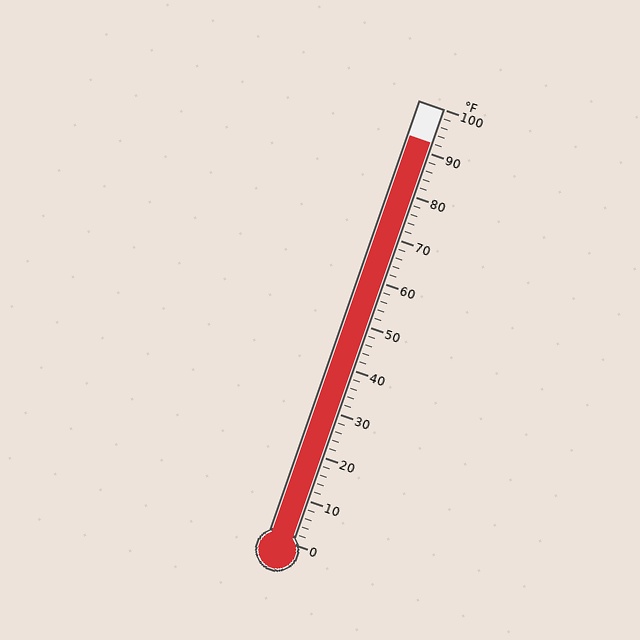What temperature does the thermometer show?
The thermometer shows approximately 92°F.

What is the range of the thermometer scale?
The thermometer scale ranges from 0°F to 100°F.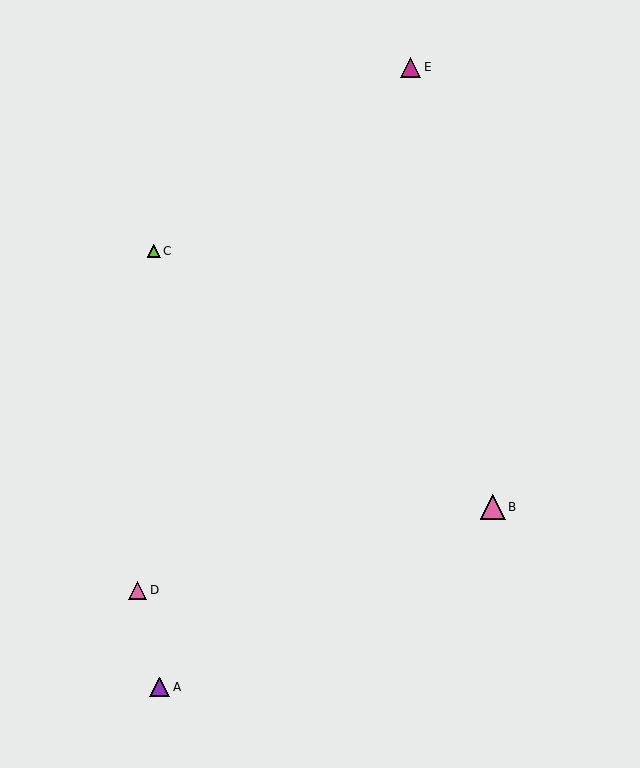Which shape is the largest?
The pink triangle (labeled B) is the largest.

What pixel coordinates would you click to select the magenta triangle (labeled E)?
Click at (411, 67) to select the magenta triangle E.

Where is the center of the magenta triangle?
The center of the magenta triangle is at (411, 67).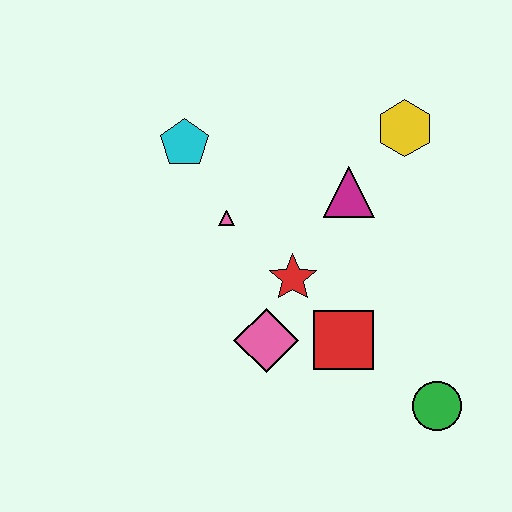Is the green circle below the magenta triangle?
Yes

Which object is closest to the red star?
The pink diamond is closest to the red star.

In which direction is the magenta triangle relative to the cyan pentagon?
The magenta triangle is to the right of the cyan pentagon.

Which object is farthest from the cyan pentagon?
The green circle is farthest from the cyan pentagon.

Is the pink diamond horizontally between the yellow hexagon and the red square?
No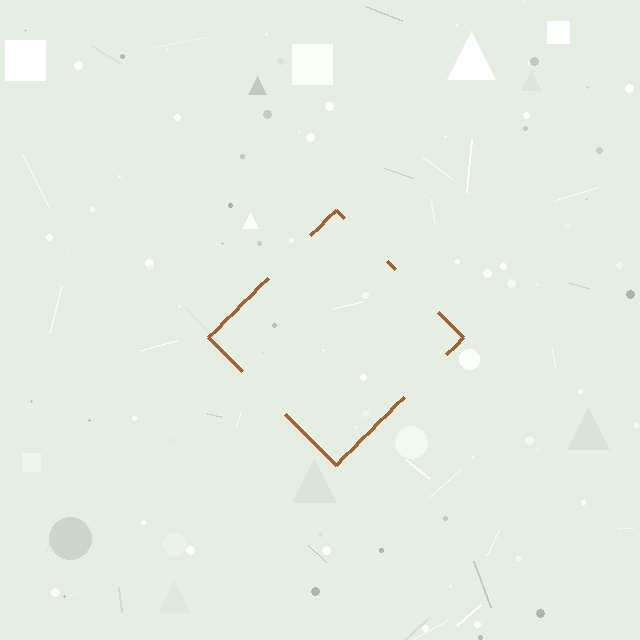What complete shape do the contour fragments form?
The contour fragments form a diamond.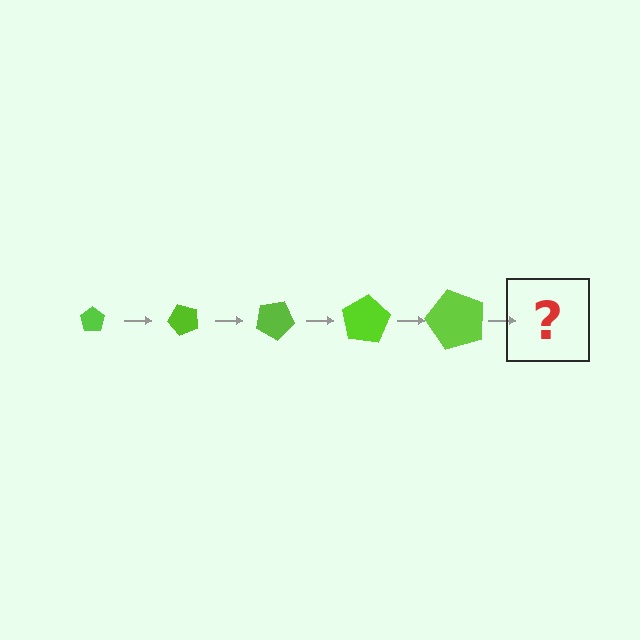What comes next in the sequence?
The next element should be a pentagon, larger than the previous one and rotated 250 degrees from the start.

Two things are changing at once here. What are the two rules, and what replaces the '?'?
The two rules are that the pentagon grows larger each step and it rotates 50 degrees each step. The '?' should be a pentagon, larger than the previous one and rotated 250 degrees from the start.